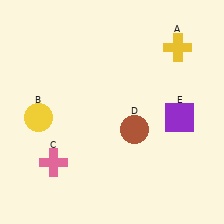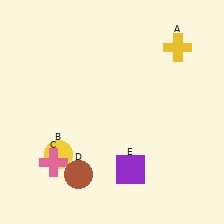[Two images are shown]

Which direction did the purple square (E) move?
The purple square (E) moved down.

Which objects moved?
The objects that moved are: the yellow circle (B), the brown circle (D), the purple square (E).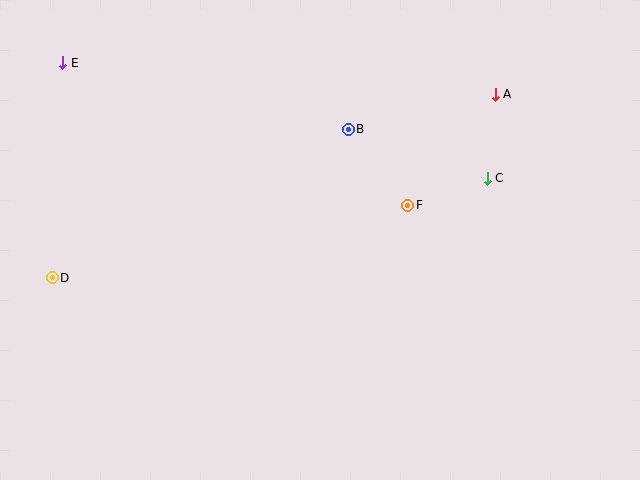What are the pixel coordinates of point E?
Point E is at (63, 63).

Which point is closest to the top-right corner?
Point A is closest to the top-right corner.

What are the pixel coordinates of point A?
Point A is at (495, 94).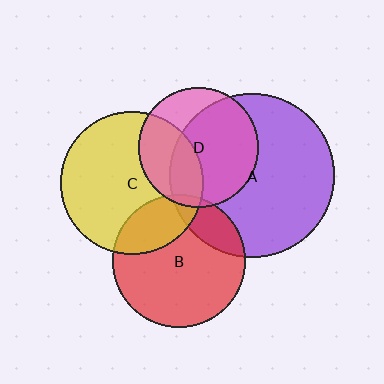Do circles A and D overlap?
Yes.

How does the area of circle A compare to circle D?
Approximately 1.9 times.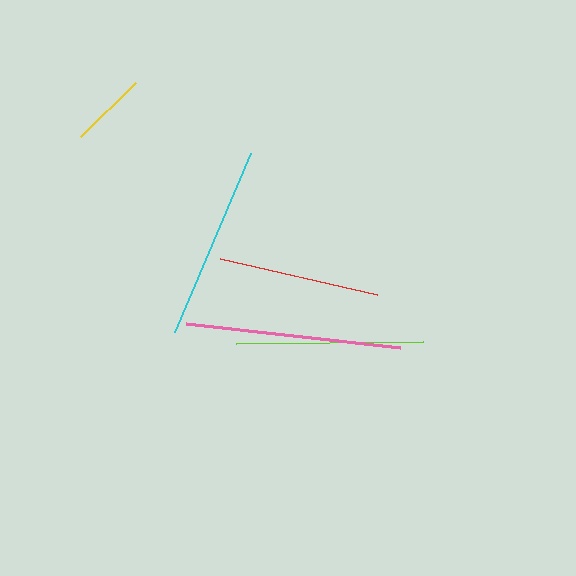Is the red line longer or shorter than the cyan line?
The cyan line is longer than the red line.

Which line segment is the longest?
The pink line is the longest at approximately 216 pixels.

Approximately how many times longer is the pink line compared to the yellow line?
The pink line is approximately 2.8 times the length of the yellow line.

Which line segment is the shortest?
The yellow line is the shortest at approximately 77 pixels.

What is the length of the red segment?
The red segment is approximately 161 pixels long.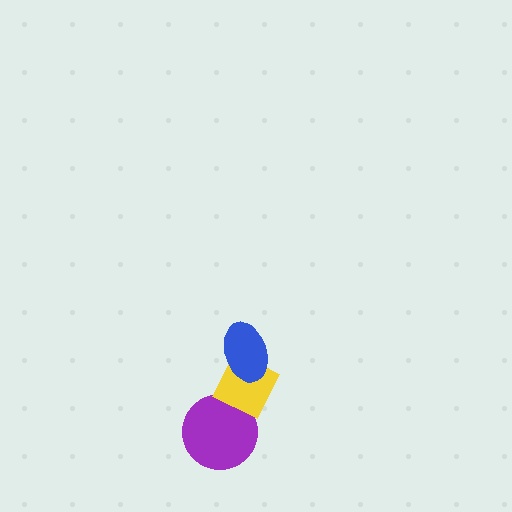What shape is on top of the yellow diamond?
The blue ellipse is on top of the yellow diamond.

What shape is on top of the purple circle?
The yellow diamond is on top of the purple circle.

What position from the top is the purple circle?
The purple circle is 3rd from the top.